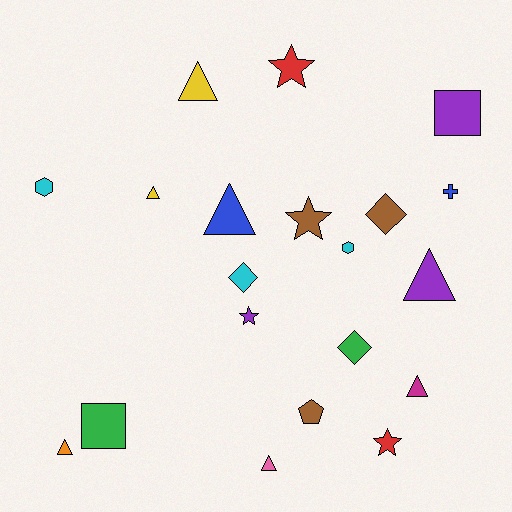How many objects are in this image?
There are 20 objects.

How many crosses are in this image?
There is 1 cross.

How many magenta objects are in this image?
There is 1 magenta object.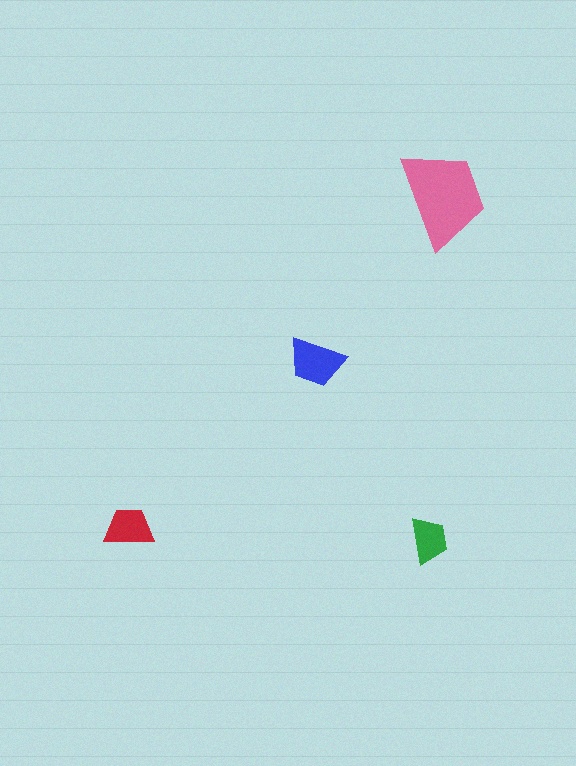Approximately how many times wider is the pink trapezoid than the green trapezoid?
About 2 times wider.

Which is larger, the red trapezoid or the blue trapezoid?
The blue one.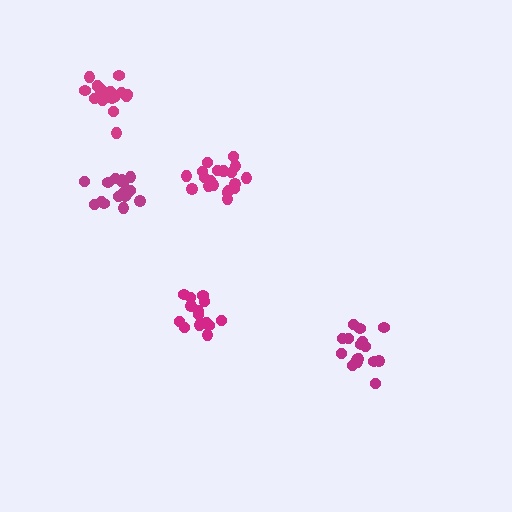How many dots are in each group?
Group 1: 16 dots, Group 2: 19 dots, Group 3: 15 dots, Group 4: 18 dots, Group 5: 17 dots (85 total).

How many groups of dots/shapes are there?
There are 5 groups.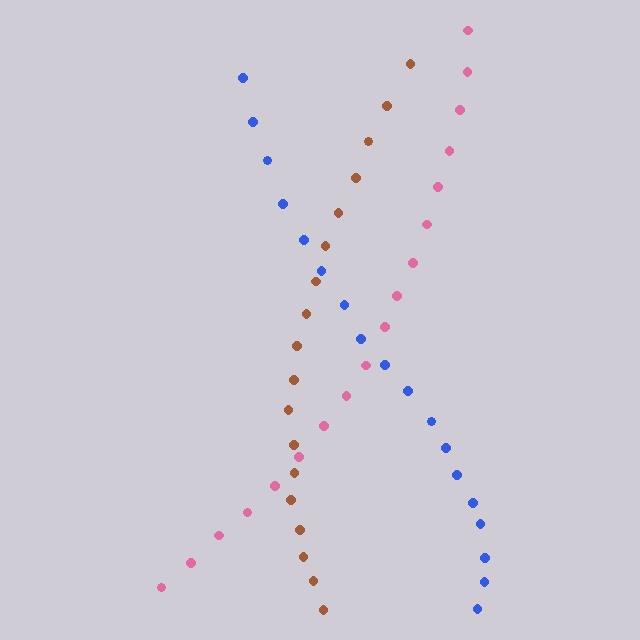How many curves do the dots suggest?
There are 3 distinct paths.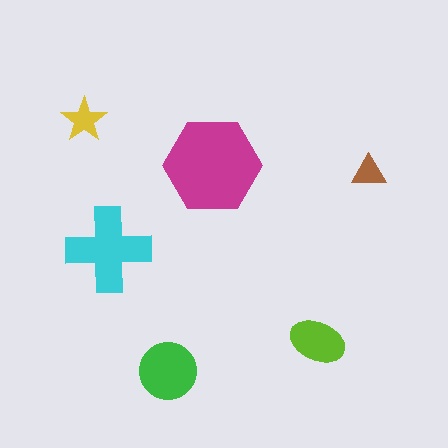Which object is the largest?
The magenta hexagon.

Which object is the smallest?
The brown triangle.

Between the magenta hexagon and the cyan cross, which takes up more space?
The magenta hexagon.